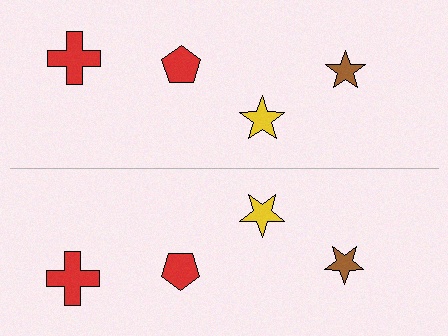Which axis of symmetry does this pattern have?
The pattern has a horizontal axis of symmetry running through the center of the image.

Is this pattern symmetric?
Yes, this pattern has bilateral (reflection) symmetry.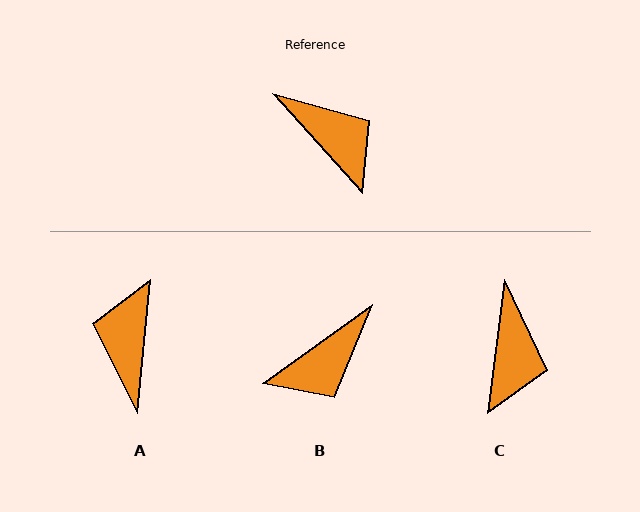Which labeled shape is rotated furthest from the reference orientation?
A, about 132 degrees away.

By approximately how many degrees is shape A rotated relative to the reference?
Approximately 132 degrees counter-clockwise.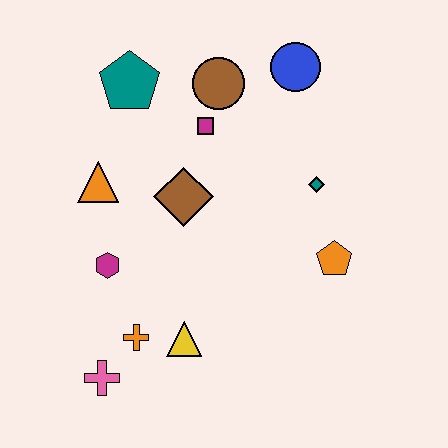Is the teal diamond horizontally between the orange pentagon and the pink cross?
Yes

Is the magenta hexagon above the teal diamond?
No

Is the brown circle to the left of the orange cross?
No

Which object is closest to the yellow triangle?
The orange cross is closest to the yellow triangle.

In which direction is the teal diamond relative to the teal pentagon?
The teal diamond is to the right of the teal pentagon.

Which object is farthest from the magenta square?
The pink cross is farthest from the magenta square.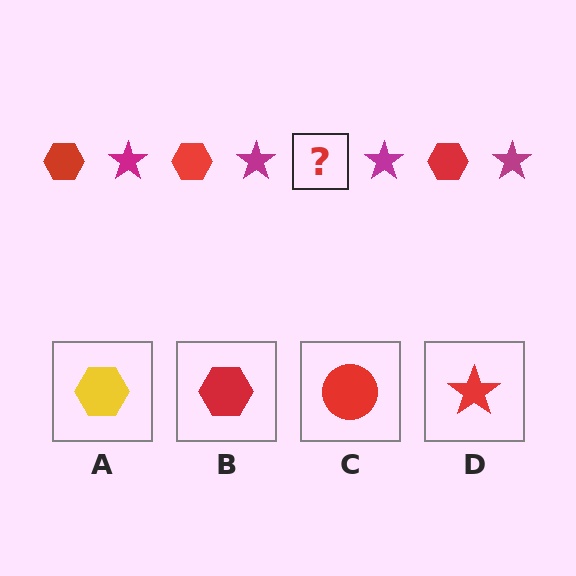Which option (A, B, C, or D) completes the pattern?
B.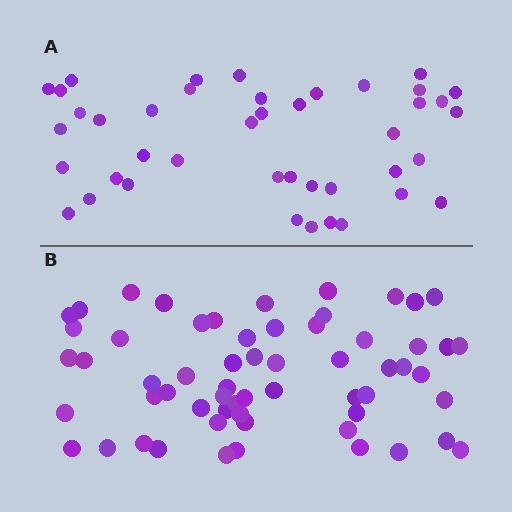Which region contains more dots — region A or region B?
Region B (the bottom region) has more dots.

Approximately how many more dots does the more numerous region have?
Region B has approximately 20 more dots than region A.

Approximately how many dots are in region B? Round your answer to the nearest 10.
About 60 dots.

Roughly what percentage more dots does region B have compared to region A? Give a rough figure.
About 45% more.